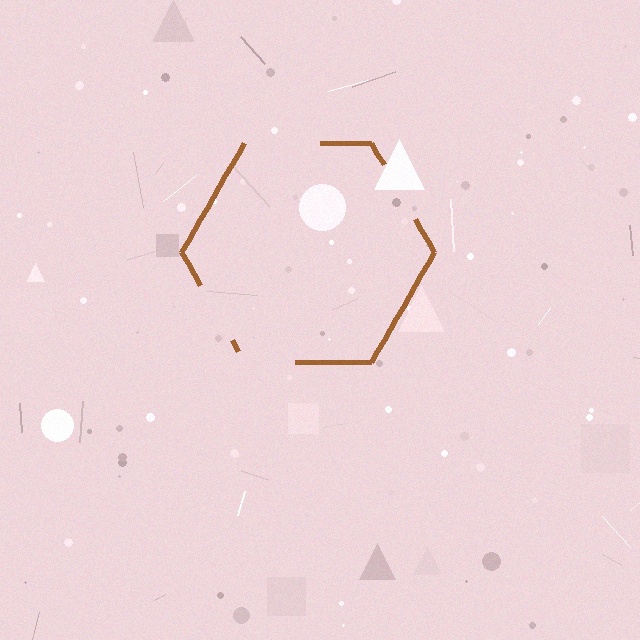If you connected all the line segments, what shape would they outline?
They would outline a hexagon.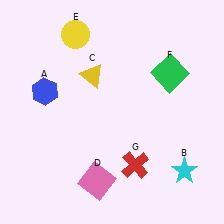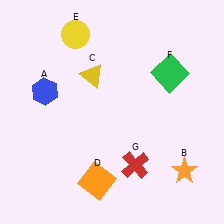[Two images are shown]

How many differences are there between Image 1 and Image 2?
There are 2 differences between the two images.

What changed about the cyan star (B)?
In Image 1, B is cyan. In Image 2, it changed to orange.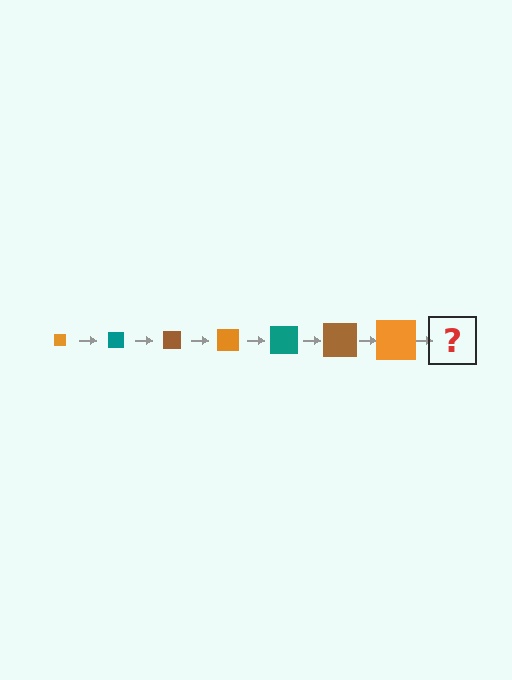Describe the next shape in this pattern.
It should be a teal square, larger than the previous one.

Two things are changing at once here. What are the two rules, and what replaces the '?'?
The two rules are that the square grows larger each step and the color cycles through orange, teal, and brown. The '?' should be a teal square, larger than the previous one.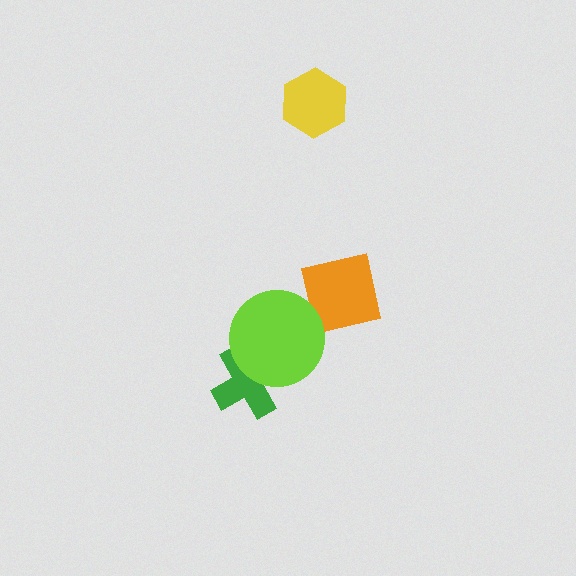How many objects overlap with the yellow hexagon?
0 objects overlap with the yellow hexagon.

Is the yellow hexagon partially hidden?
No, no other shape covers it.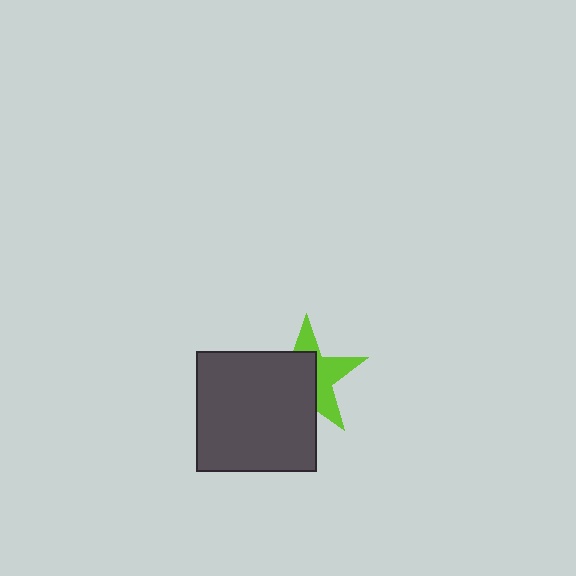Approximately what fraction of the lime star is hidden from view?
Roughly 57% of the lime star is hidden behind the dark gray square.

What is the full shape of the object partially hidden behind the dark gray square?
The partially hidden object is a lime star.